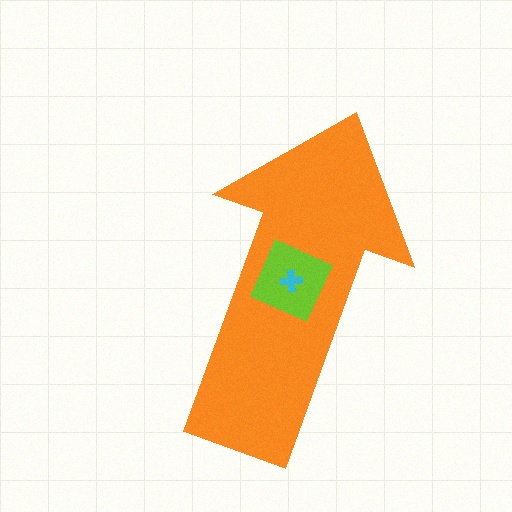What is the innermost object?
The cyan cross.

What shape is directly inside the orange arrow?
The lime diamond.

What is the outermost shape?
The orange arrow.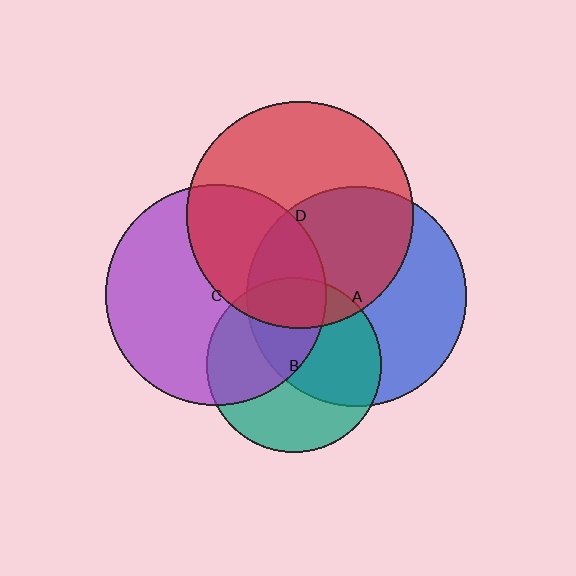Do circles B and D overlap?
Yes.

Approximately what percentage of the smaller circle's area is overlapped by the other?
Approximately 20%.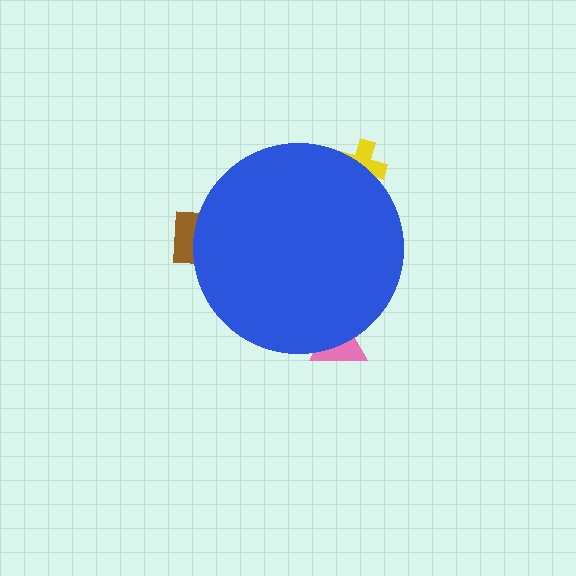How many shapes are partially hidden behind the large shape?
3 shapes are partially hidden.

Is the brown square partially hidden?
Yes, the brown square is partially hidden behind the blue circle.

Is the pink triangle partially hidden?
Yes, the pink triangle is partially hidden behind the blue circle.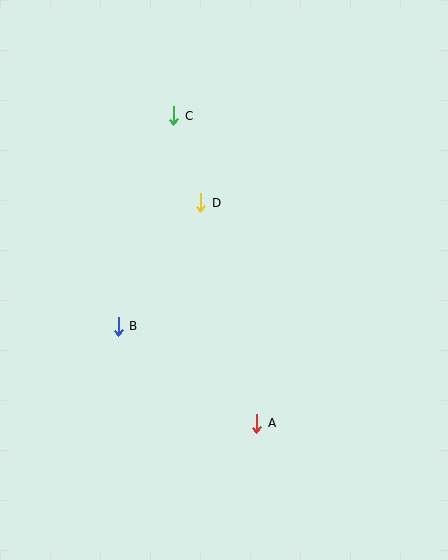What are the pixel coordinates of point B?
Point B is at (118, 326).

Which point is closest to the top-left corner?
Point C is closest to the top-left corner.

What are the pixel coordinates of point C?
Point C is at (174, 116).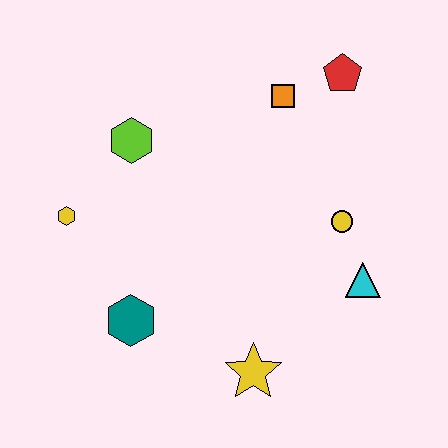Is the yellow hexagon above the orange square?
No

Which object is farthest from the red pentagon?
The teal hexagon is farthest from the red pentagon.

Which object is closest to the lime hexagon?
The yellow hexagon is closest to the lime hexagon.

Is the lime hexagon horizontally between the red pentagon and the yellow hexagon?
Yes